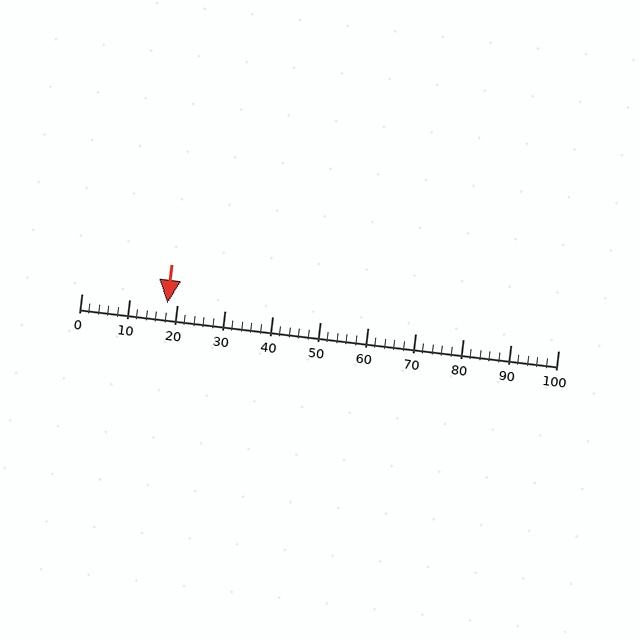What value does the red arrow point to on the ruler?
The red arrow points to approximately 18.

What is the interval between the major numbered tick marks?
The major tick marks are spaced 10 units apart.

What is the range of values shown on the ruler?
The ruler shows values from 0 to 100.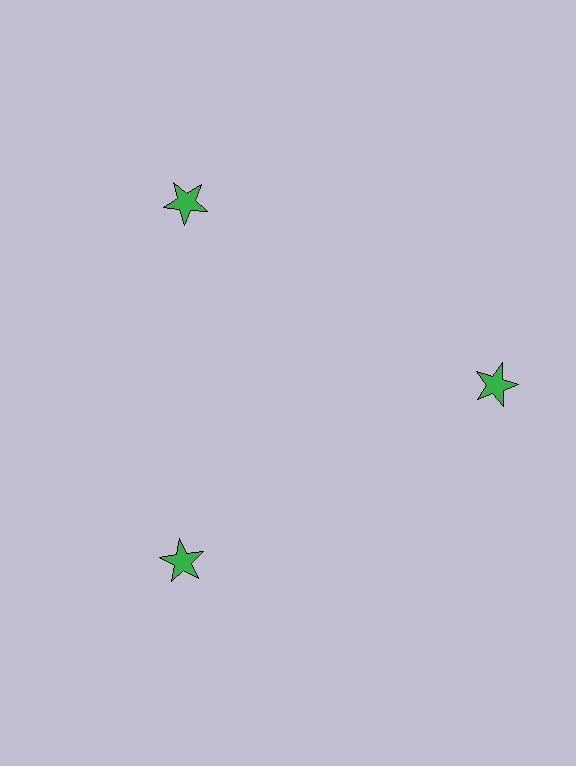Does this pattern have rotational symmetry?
Yes, this pattern has 3-fold rotational symmetry. It looks the same after rotating 120 degrees around the center.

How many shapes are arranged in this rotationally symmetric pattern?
There are 3 shapes, arranged in 3 groups of 1.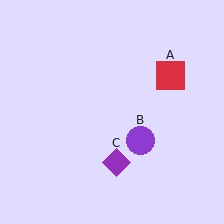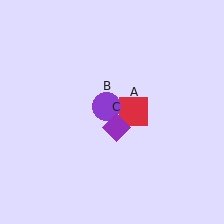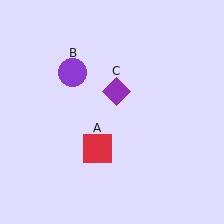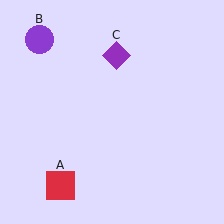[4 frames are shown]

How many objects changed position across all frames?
3 objects changed position: red square (object A), purple circle (object B), purple diamond (object C).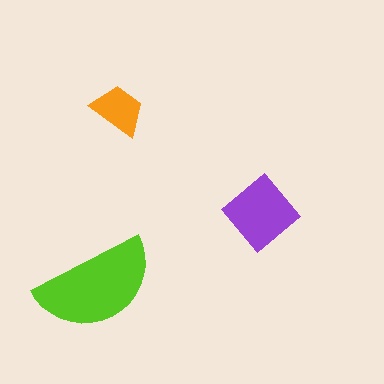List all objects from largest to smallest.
The lime semicircle, the purple diamond, the orange trapezoid.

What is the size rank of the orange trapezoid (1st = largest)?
3rd.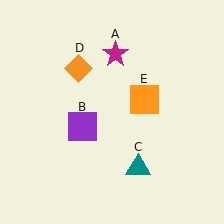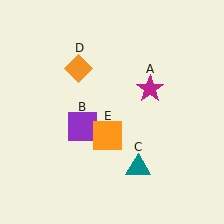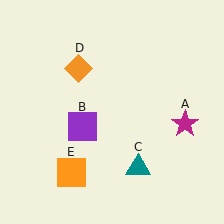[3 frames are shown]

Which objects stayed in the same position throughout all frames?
Purple square (object B) and teal triangle (object C) and orange diamond (object D) remained stationary.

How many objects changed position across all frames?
2 objects changed position: magenta star (object A), orange square (object E).